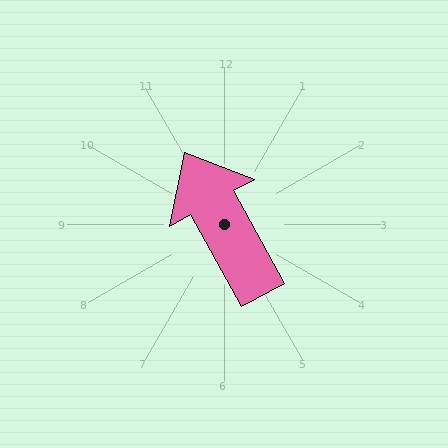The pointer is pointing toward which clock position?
Roughly 11 o'clock.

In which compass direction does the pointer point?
Northwest.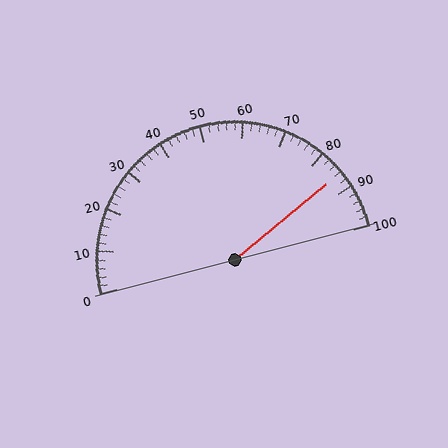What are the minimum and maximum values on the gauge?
The gauge ranges from 0 to 100.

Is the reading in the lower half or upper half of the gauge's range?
The reading is in the upper half of the range (0 to 100).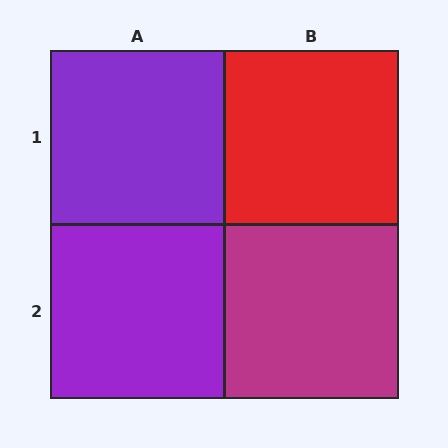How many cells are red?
1 cell is red.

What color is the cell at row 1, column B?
Red.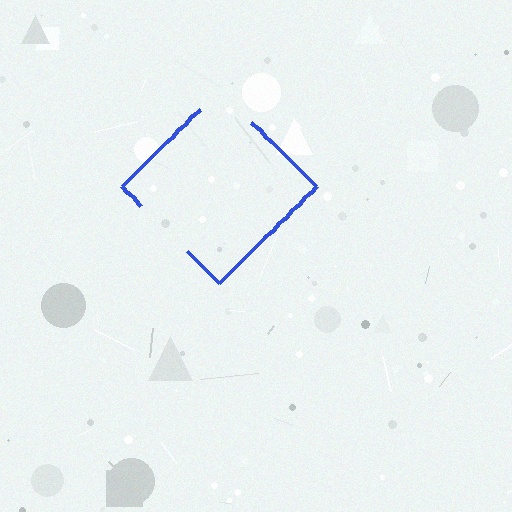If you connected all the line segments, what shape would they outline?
They would outline a diamond.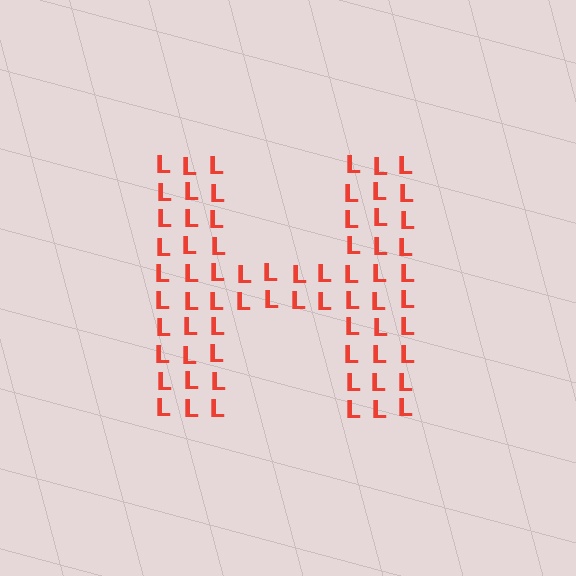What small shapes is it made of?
It is made of small letter L's.